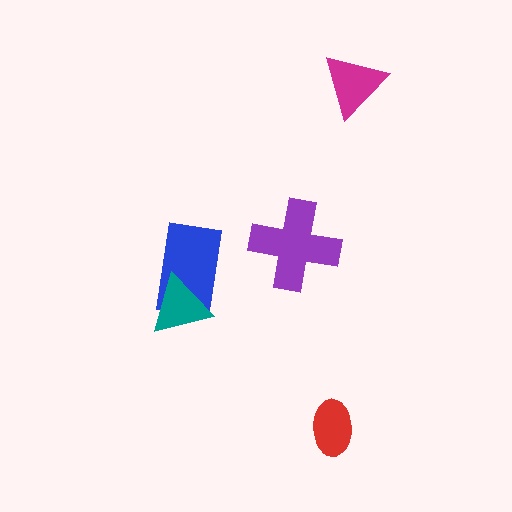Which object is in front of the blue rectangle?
The teal triangle is in front of the blue rectangle.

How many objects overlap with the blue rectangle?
1 object overlaps with the blue rectangle.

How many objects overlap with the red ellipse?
0 objects overlap with the red ellipse.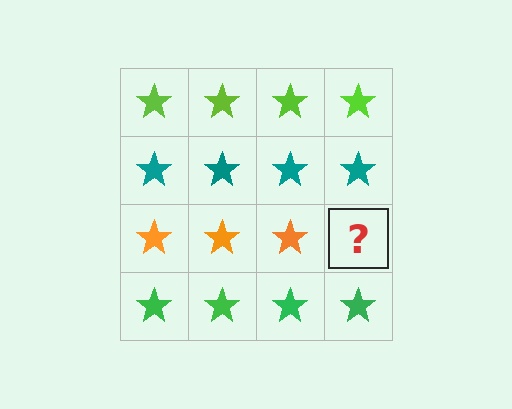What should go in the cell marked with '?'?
The missing cell should contain an orange star.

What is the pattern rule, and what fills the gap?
The rule is that each row has a consistent color. The gap should be filled with an orange star.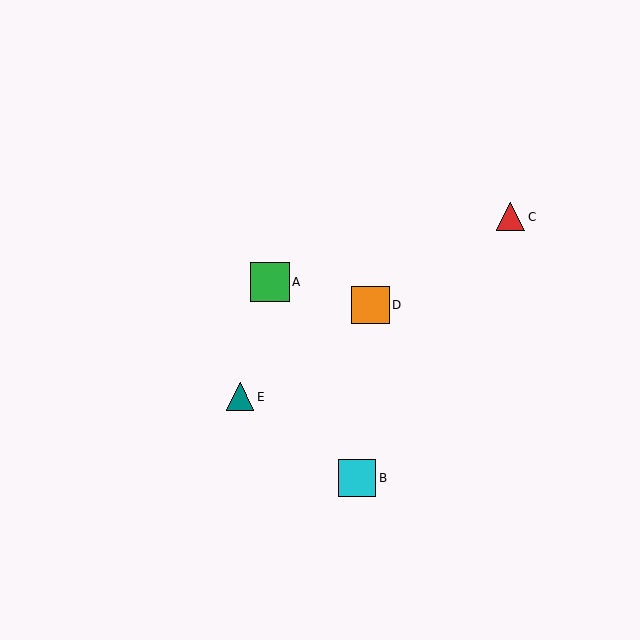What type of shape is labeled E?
Shape E is a teal triangle.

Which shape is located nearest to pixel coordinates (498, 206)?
The red triangle (labeled C) at (511, 217) is nearest to that location.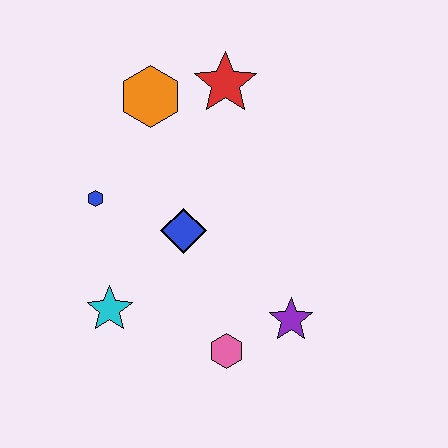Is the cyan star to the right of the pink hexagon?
No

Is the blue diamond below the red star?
Yes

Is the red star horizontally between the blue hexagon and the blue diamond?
No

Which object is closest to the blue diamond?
The blue hexagon is closest to the blue diamond.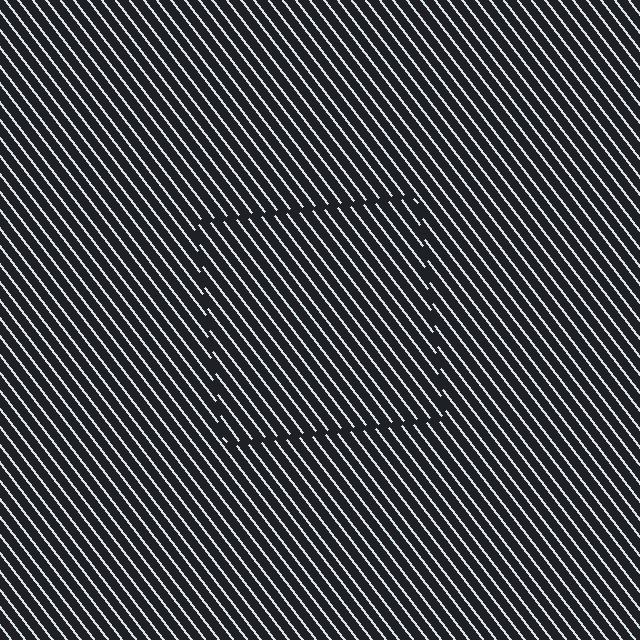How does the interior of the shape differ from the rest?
The interior of the shape contains the same grating, shifted by half a period — the contour is defined by the phase discontinuity where line-ends from the inner and outer gratings abut.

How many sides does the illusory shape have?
4 sides — the line-ends trace a square.